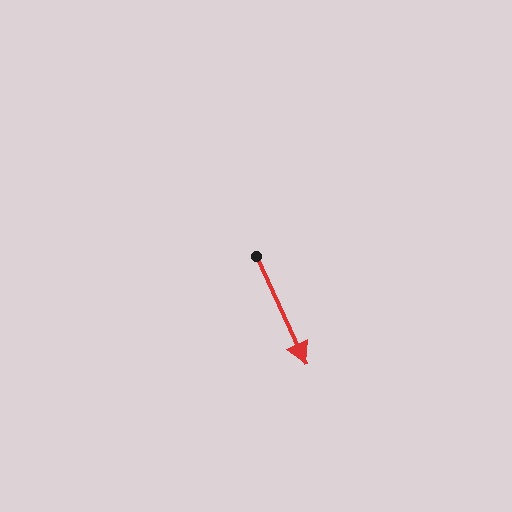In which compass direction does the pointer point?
Southeast.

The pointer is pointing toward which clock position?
Roughly 5 o'clock.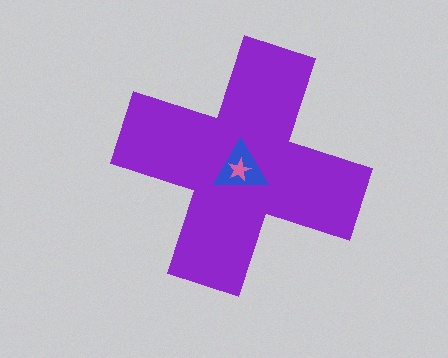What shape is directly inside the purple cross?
The blue triangle.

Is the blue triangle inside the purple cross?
Yes.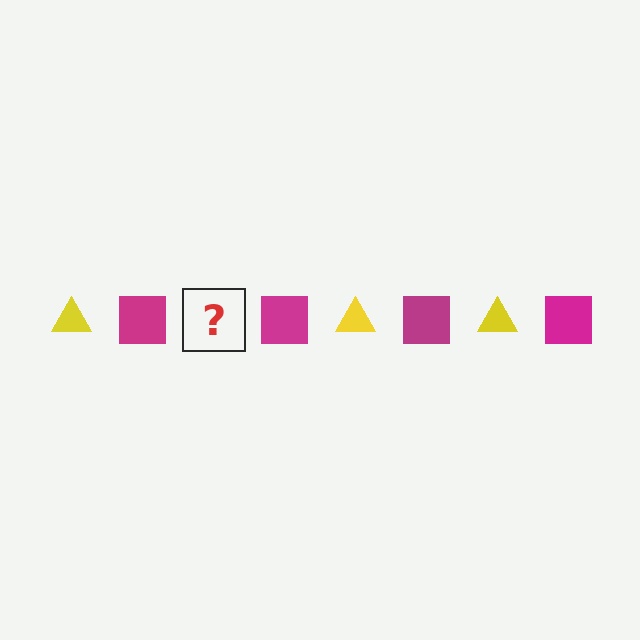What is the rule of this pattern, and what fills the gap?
The rule is that the pattern alternates between yellow triangle and magenta square. The gap should be filled with a yellow triangle.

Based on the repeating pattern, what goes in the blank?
The blank should be a yellow triangle.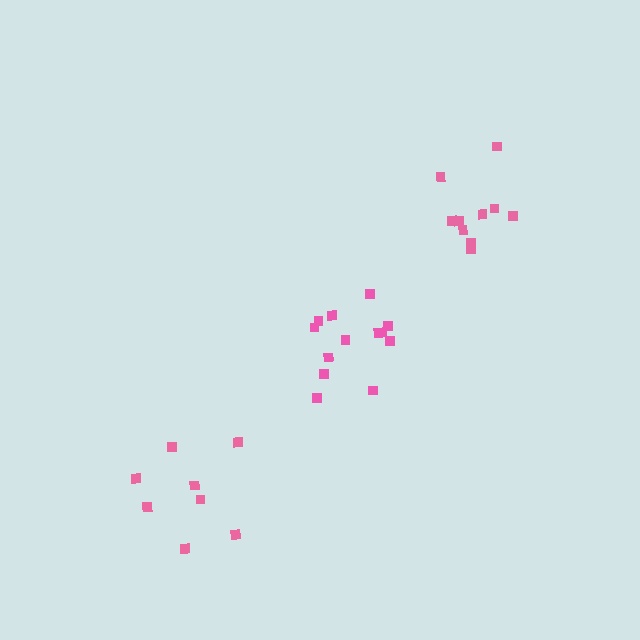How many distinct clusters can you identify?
There are 3 distinct clusters.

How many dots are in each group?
Group 1: 13 dots, Group 2: 10 dots, Group 3: 8 dots (31 total).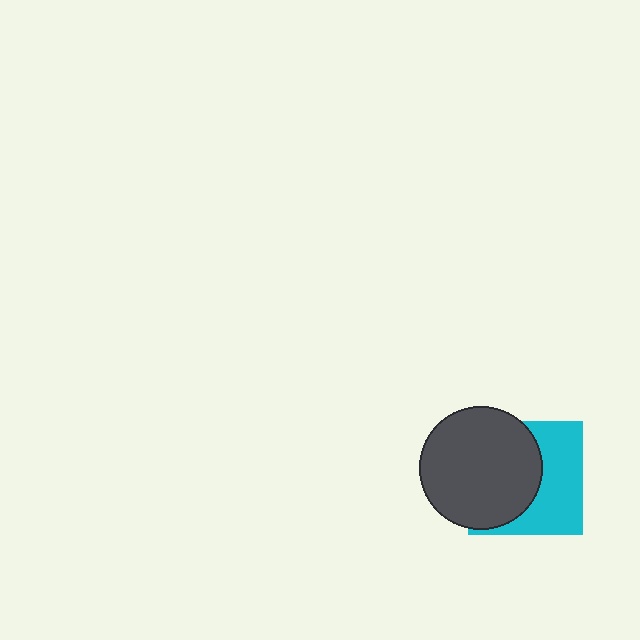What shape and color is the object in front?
The object in front is a dark gray circle.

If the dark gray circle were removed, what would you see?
You would see the complete cyan square.